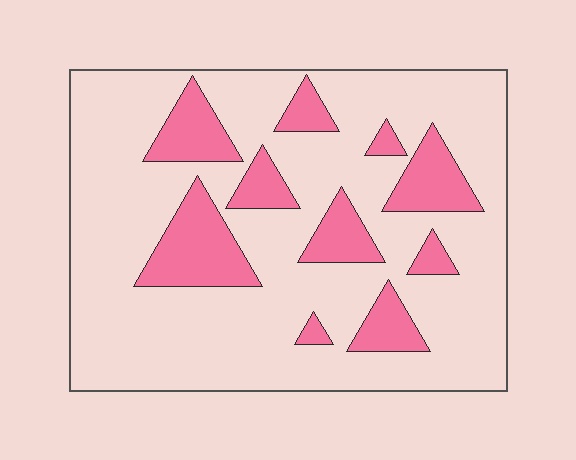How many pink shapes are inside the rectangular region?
10.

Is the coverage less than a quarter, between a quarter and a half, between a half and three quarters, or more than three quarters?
Less than a quarter.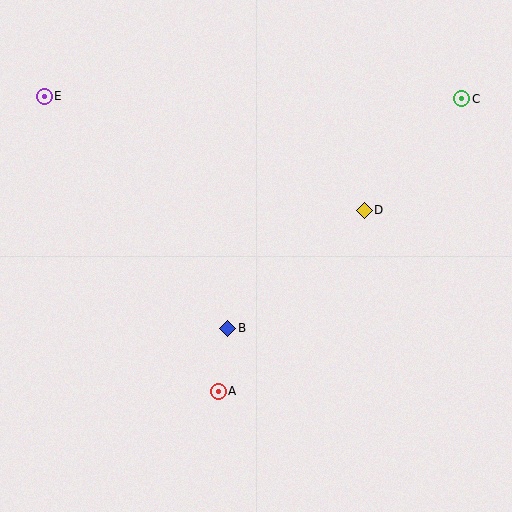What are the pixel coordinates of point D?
Point D is at (364, 210).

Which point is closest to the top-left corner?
Point E is closest to the top-left corner.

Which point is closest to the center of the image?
Point B at (228, 328) is closest to the center.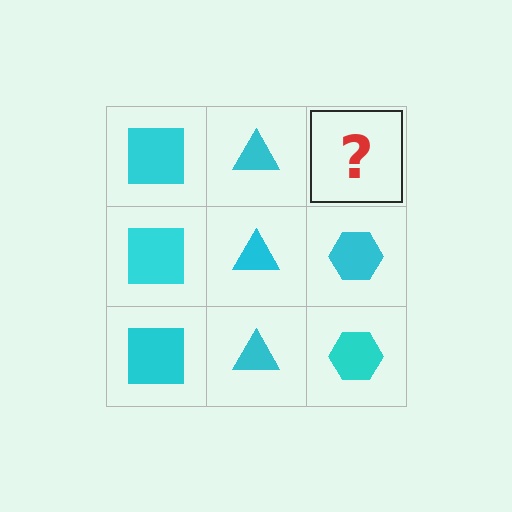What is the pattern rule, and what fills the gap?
The rule is that each column has a consistent shape. The gap should be filled with a cyan hexagon.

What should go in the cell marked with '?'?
The missing cell should contain a cyan hexagon.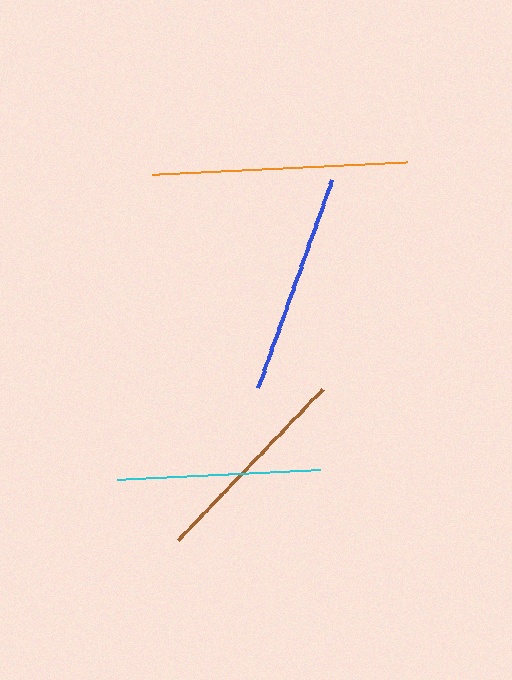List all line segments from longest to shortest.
From longest to shortest: orange, blue, brown, cyan.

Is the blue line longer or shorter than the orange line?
The orange line is longer than the blue line.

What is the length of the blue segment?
The blue segment is approximately 221 pixels long.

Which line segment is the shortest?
The cyan line is the shortest at approximately 204 pixels.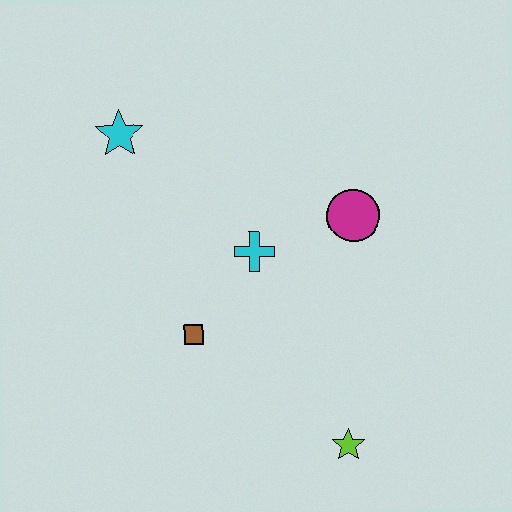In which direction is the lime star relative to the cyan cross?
The lime star is below the cyan cross.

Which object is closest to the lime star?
The brown square is closest to the lime star.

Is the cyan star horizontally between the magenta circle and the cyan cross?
No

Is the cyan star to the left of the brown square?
Yes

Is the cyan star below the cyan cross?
No